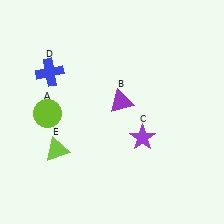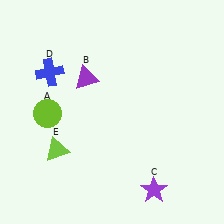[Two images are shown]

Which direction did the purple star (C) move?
The purple star (C) moved down.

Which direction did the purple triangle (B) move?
The purple triangle (B) moved left.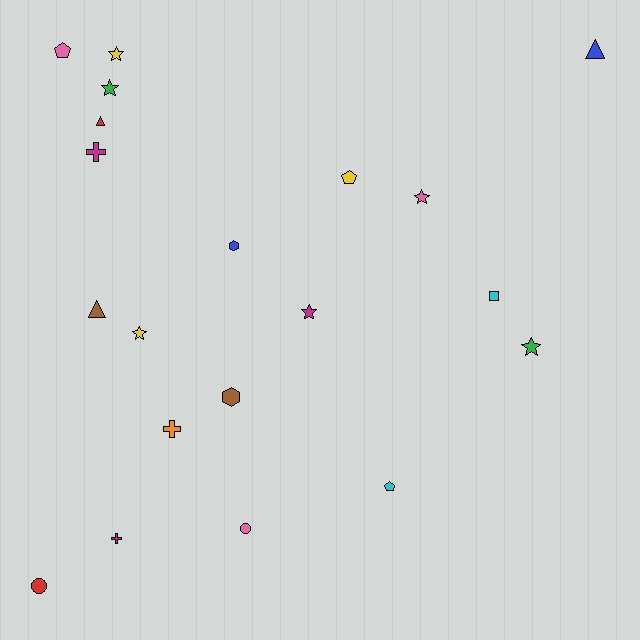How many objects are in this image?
There are 20 objects.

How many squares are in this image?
There is 1 square.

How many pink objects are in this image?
There are 3 pink objects.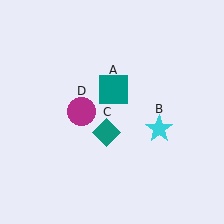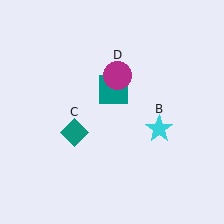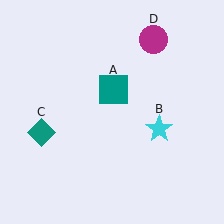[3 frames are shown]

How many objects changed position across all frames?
2 objects changed position: teal diamond (object C), magenta circle (object D).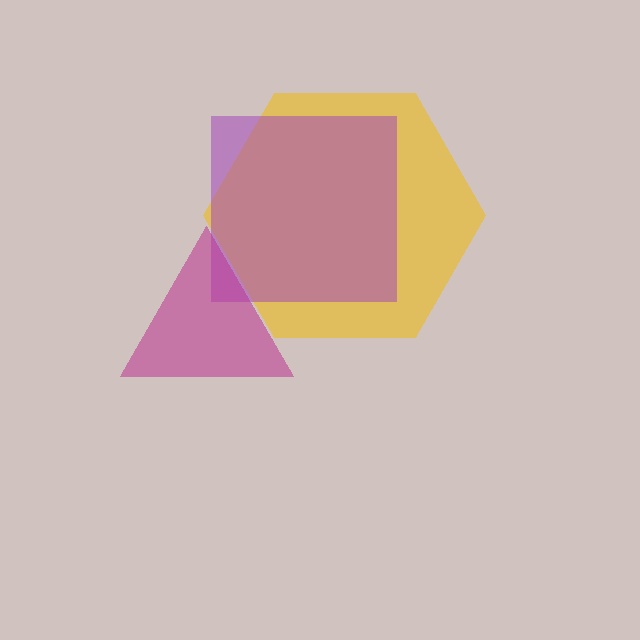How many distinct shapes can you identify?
There are 3 distinct shapes: a yellow hexagon, a purple square, a magenta triangle.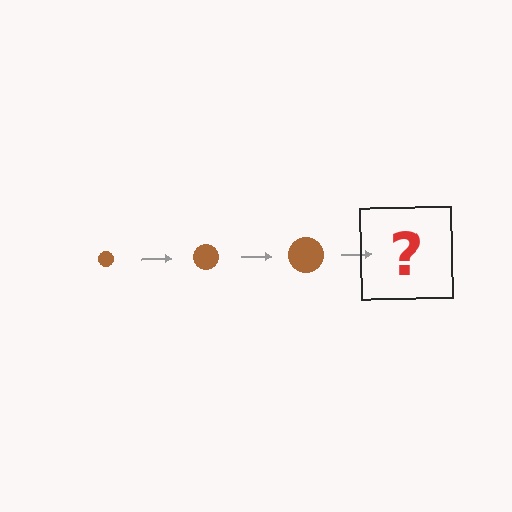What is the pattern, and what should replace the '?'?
The pattern is that the circle gets progressively larger each step. The '?' should be a brown circle, larger than the previous one.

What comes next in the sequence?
The next element should be a brown circle, larger than the previous one.